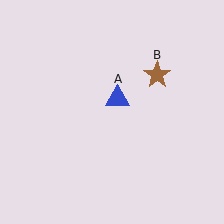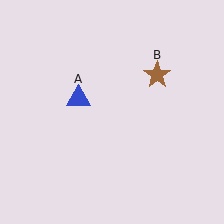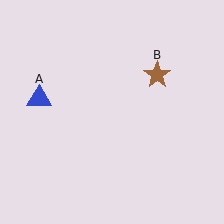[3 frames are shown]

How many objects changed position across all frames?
1 object changed position: blue triangle (object A).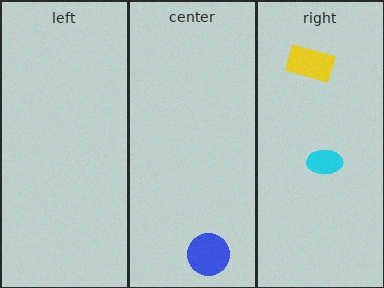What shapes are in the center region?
The blue circle.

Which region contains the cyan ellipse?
The right region.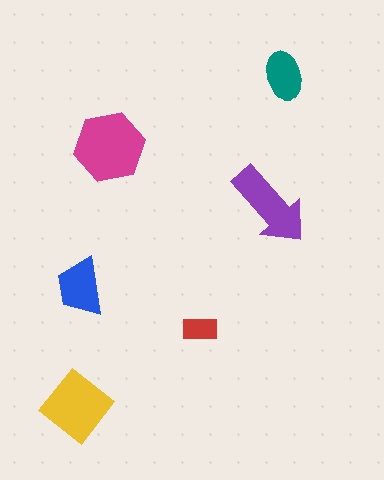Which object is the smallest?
The red rectangle.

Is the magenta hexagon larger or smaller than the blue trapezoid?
Larger.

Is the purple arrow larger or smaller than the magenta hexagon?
Smaller.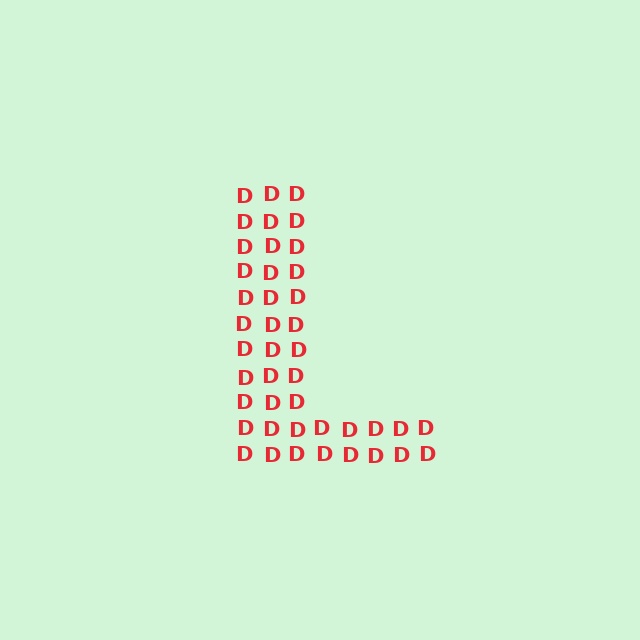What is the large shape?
The large shape is the letter L.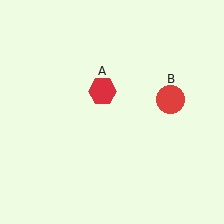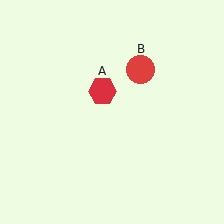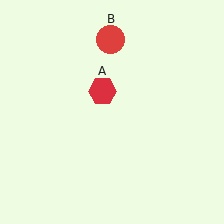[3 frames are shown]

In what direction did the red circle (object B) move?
The red circle (object B) moved up and to the left.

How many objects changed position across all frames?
1 object changed position: red circle (object B).